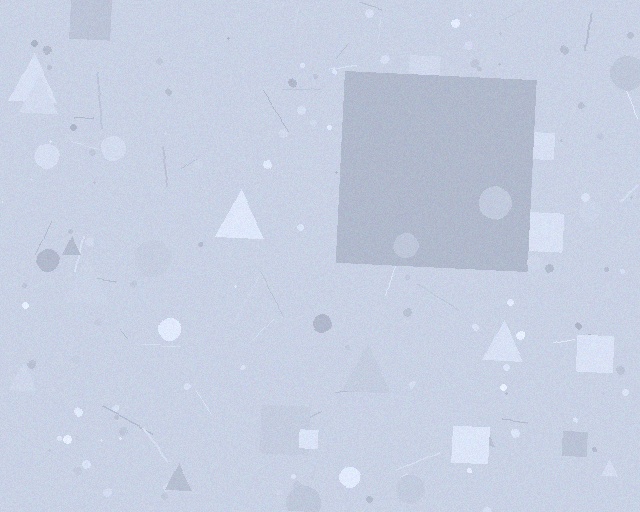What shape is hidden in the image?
A square is hidden in the image.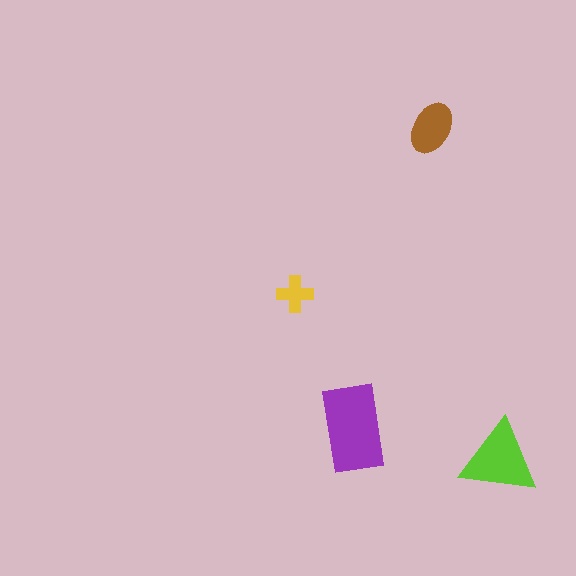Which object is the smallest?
The yellow cross.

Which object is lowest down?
The lime triangle is bottommost.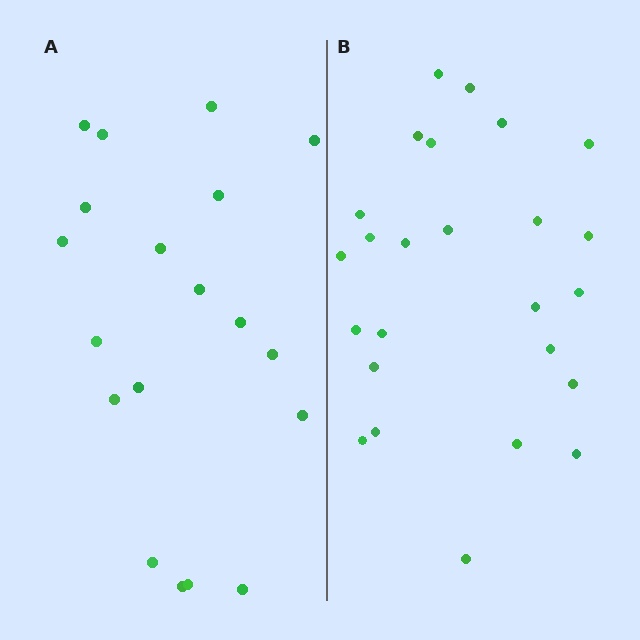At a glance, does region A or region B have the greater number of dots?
Region B (the right region) has more dots.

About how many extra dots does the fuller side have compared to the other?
Region B has about 6 more dots than region A.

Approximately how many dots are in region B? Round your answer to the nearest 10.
About 20 dots. (The exact count is 25, which rounds to 20.)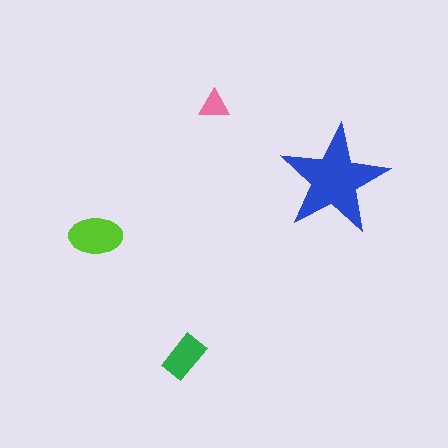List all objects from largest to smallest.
The blue star, the lime ellipse, the green rectangle, the pink triangle.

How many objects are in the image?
There are 4 objects in the image.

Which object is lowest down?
The green rectangle is bottommost.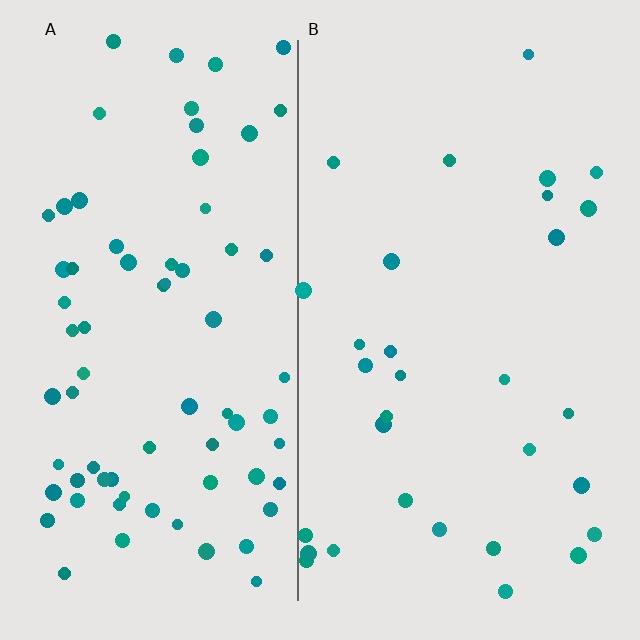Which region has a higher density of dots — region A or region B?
A (the left).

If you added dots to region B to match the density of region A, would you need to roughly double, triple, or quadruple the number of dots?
Approximately double.